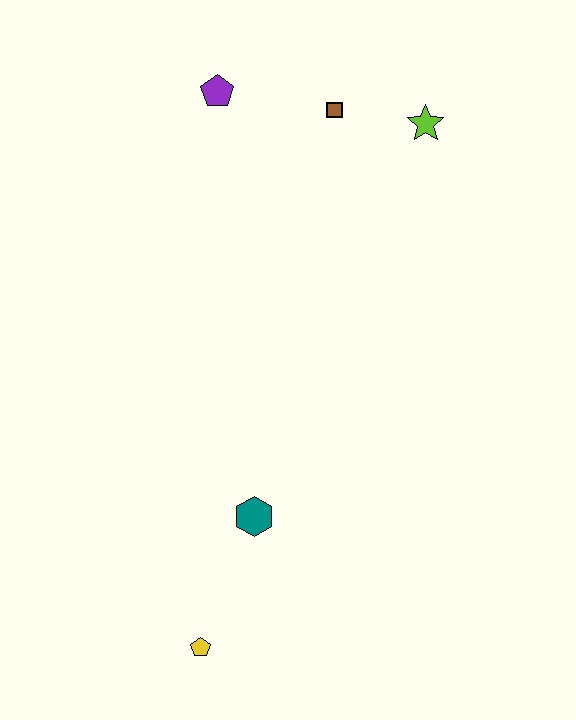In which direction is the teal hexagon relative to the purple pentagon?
The teal hexagon is below the purple pentagon.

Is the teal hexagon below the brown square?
Yes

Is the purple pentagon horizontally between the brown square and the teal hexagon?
No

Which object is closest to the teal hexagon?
The yellow pentagon is closest to the teal hexagon.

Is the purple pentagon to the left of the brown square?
Yes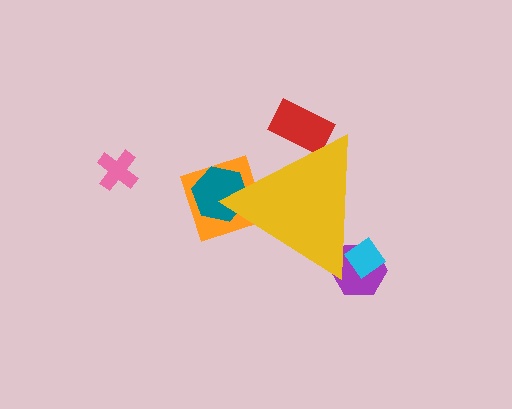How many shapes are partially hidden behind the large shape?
5 shapes are partially hidden.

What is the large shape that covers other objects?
A yellow triangle.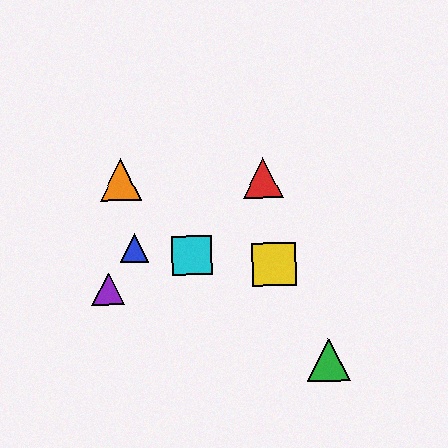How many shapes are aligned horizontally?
2 shapes (the red triangle, the orange triangle) are aligned horizontally.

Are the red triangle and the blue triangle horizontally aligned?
No, the red triangle is at y≈178 and the blue triangle is at y≈248.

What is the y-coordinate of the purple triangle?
The purple triangle is at y≈289.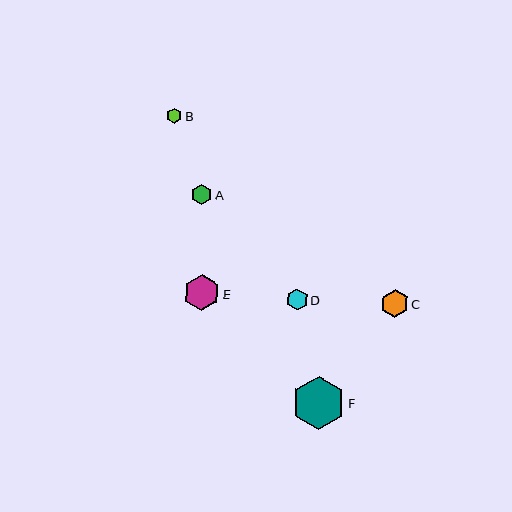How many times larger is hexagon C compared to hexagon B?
Hexagon C is approximately 1.9 times the size of hexagon B.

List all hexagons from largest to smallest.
From largest to smallest: F, E, C, D, A, B.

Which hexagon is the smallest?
Hexagon B is the smallest with a size of approximately 15 pixels.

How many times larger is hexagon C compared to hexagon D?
Hexagon C is approximately 1.4 times the size of hexagon D.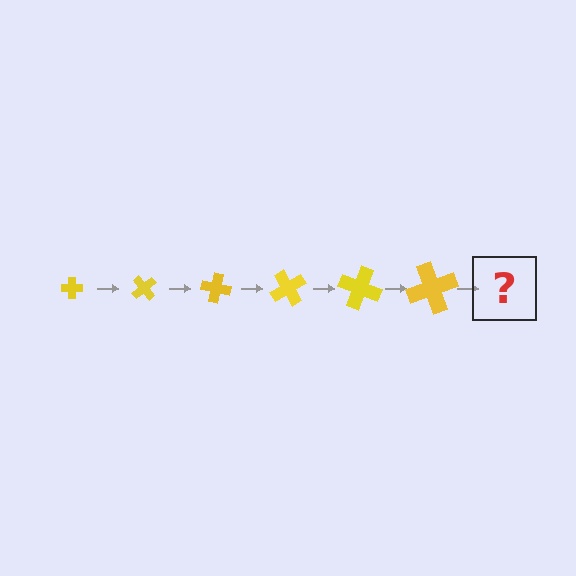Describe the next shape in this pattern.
It should be a cross, larger than the previous one and rotated 300 degrees from the start.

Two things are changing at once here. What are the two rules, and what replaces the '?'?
The two rules are that the cross grows larger each step and it rotates 50 degrees each step. The '?' should be a cross, larger than the previous one and rotated 300 degrees from the start.